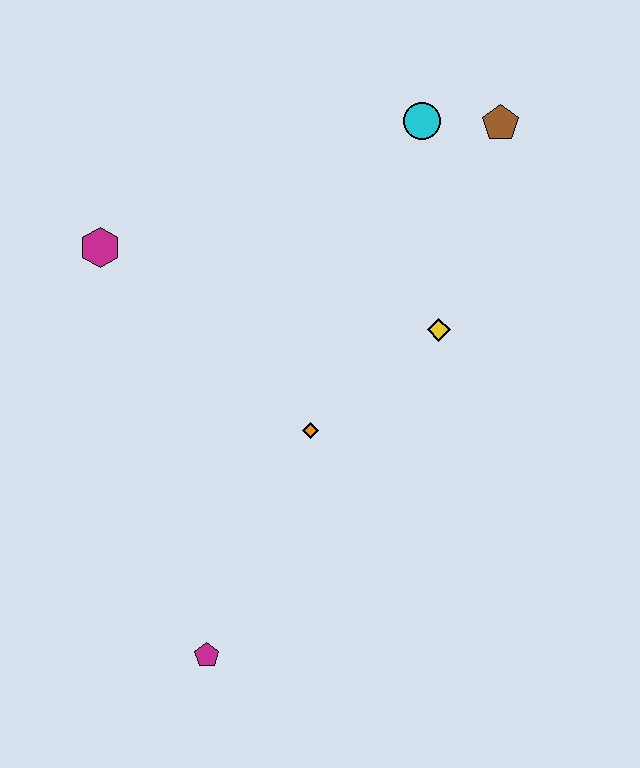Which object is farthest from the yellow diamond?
The magenta pentagon is farthest from the yellow diamond.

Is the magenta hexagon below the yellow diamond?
No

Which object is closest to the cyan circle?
The brown pentagon is closest to the cyan circle.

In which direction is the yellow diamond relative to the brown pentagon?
The yellow diamond is below the brown pentagon.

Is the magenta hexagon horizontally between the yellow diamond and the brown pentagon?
No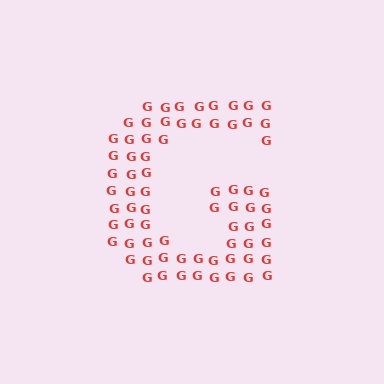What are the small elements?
The small elements are letter G's.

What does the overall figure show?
The overall figure shows the letter G.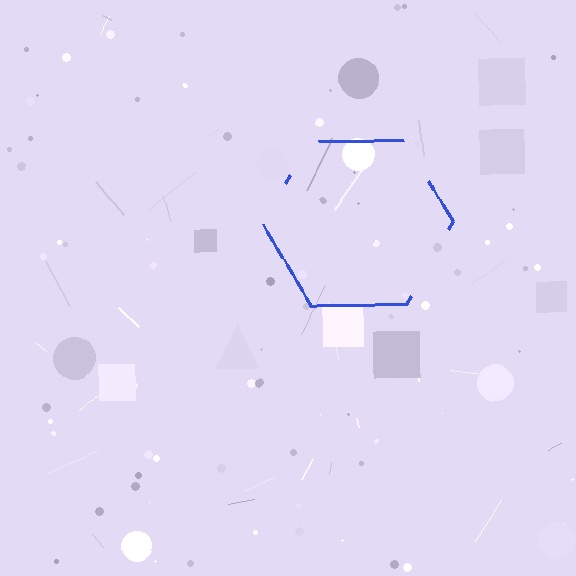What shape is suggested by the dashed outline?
The dashed outline suggests a hexagon.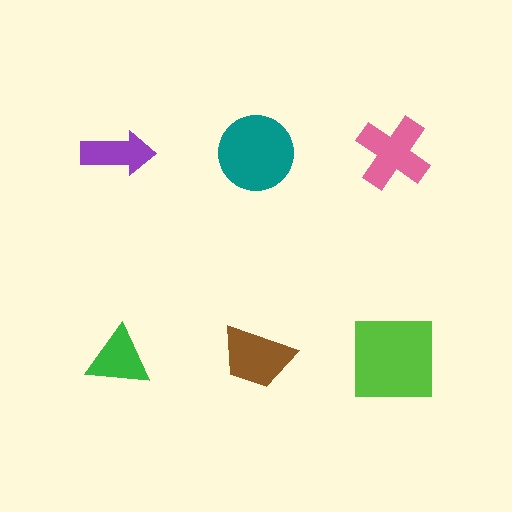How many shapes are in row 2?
3 shapes.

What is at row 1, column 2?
A teal circle.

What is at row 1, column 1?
A purple arrow.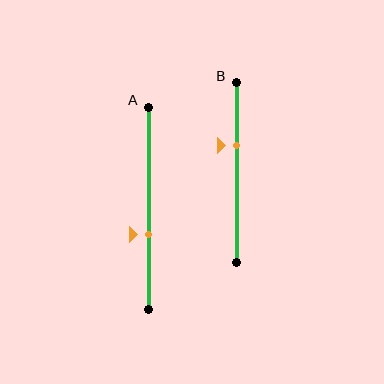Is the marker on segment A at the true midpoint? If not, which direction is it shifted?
No, the marker on segment A is shifted downward by about 13% of the segment length.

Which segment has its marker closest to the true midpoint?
Segment A has its marker closest to the true midpoint.